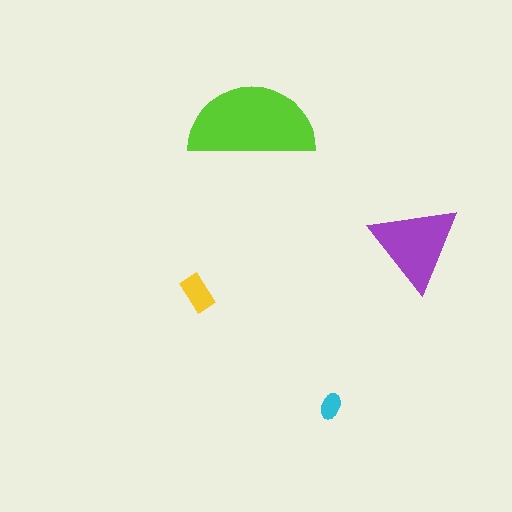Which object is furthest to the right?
The purple triangle is rightmost.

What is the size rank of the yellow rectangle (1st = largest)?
3rd.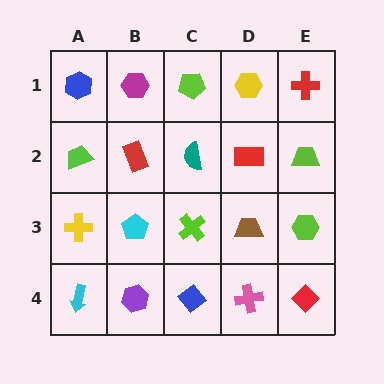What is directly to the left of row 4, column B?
A cyan arrow.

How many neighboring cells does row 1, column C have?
3.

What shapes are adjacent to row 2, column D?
A yellow hexagon (row 1, column D), a brown trapezoid (row 3, column D), a teal semicircle (row 2, column C), a lime trapezoid (row 2, column E).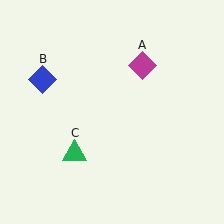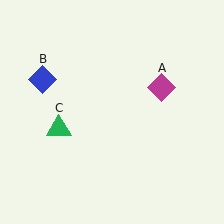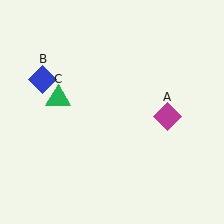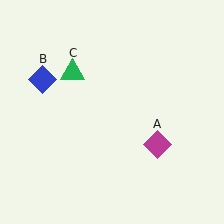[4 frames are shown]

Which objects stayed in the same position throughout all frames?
Blue diamond (object B) remained stationary.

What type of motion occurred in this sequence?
The magenta diamond (object A), green triangle (object C) rotated clockwise around the center of the scene.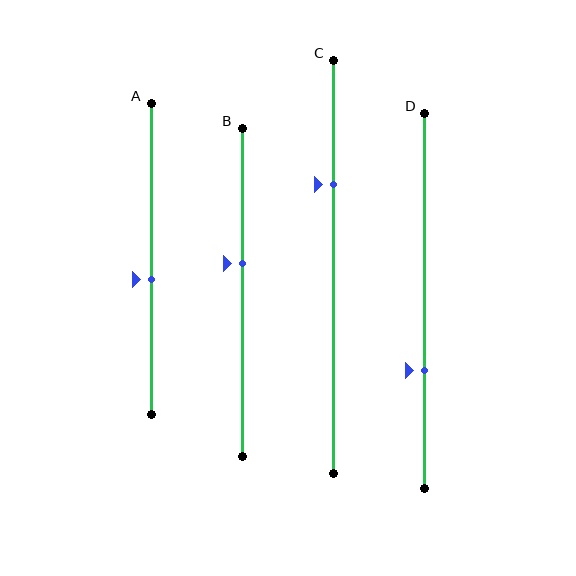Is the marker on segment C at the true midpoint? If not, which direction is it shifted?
No, the marker on segment C is shifted upward by about 20% of the segment length.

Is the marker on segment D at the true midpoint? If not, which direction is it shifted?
No, the marker on segment D is shifted downward by about 19% of the segment length.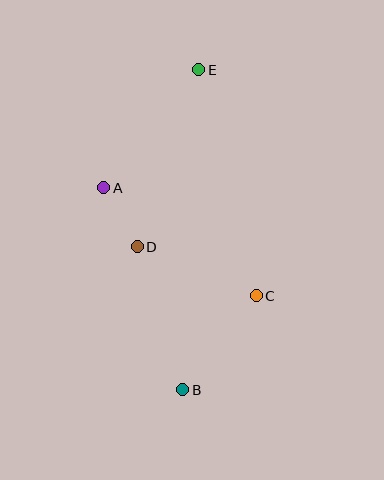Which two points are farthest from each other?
Points B and E are farthest from each other.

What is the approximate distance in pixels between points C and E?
The distance between C and E is approximately 233 pixels.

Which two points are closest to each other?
Points A and D are closest to each other.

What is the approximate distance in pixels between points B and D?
The distance between B and D is approximately 150 pixels.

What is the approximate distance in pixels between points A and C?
The distance between A and C is approximately 187 pixels.